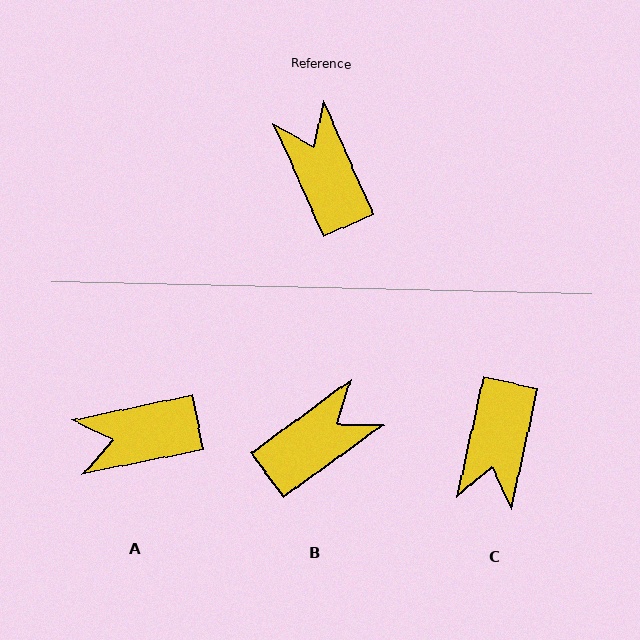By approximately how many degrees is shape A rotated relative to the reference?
Approximately 78 degrees counter-clockwise.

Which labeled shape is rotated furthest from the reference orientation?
C, about 144 degrees away.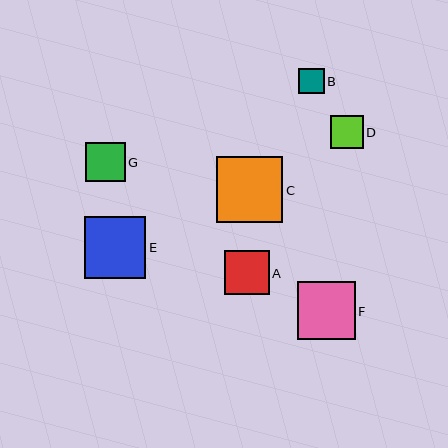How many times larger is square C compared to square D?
Square C is approximately 2.0 times the size of square D.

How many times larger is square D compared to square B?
Square D is approximately 1.3 times the size of square B.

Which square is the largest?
Square C is the largest with a size of approximately 66 pixels.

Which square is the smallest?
Square B is the smallest with a size of approximately 25 pixels.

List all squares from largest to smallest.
From largest to smallest: C, E, F, A, G, D, B.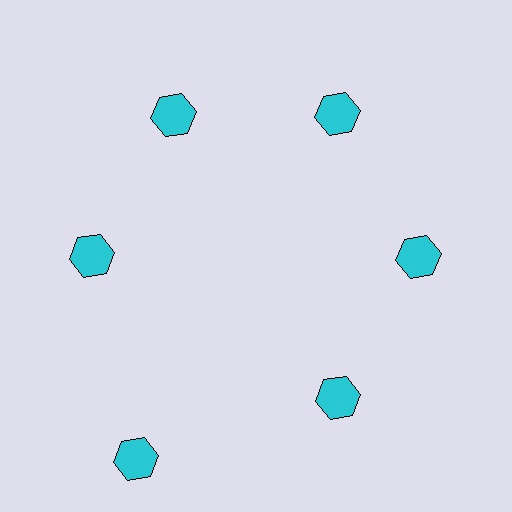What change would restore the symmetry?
The symmetry would be restored by moving it inward, back onto the ring so that all 6 hexagons sit at equal angles and equal distance from the center.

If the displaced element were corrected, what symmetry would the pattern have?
It would have 6-fold rotational symmetry — the pattern would map onto itself every 60 degrees.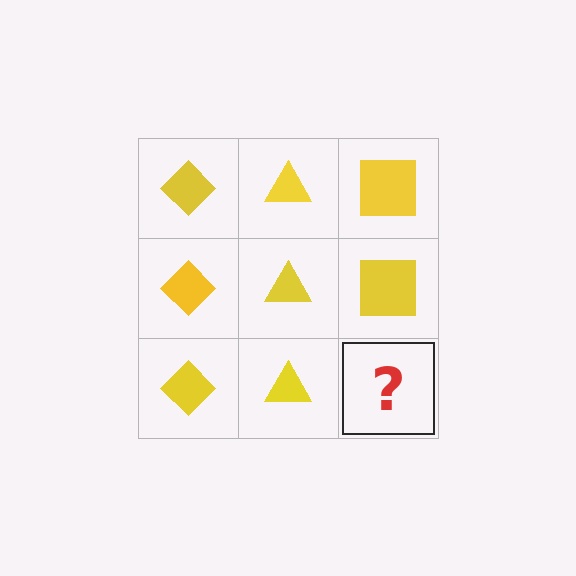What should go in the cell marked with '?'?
The missing cell should contain a yellow square.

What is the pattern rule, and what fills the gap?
The rule is that each column has a consistent shape. The gap should be filled with a yellow square.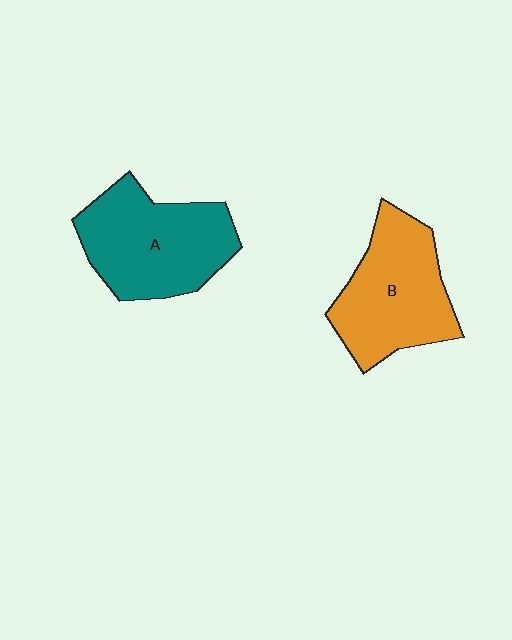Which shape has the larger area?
Shape A (teal).